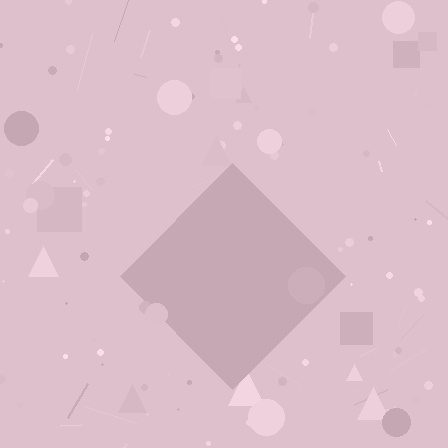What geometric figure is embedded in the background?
A diamond is embedded in the background.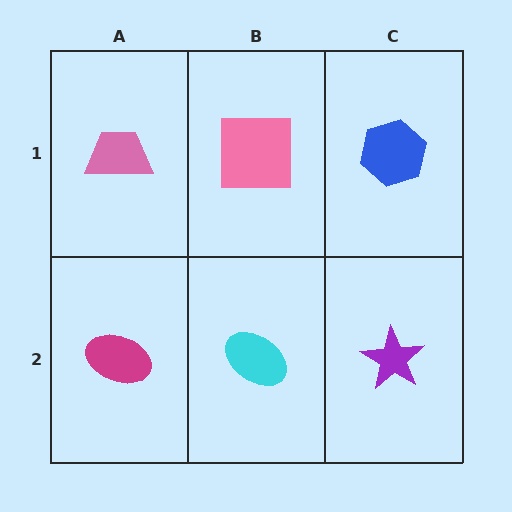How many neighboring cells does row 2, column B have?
3.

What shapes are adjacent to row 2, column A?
A pink trapezoid (row 1, column A), a cyan ellipse (row 2, column B).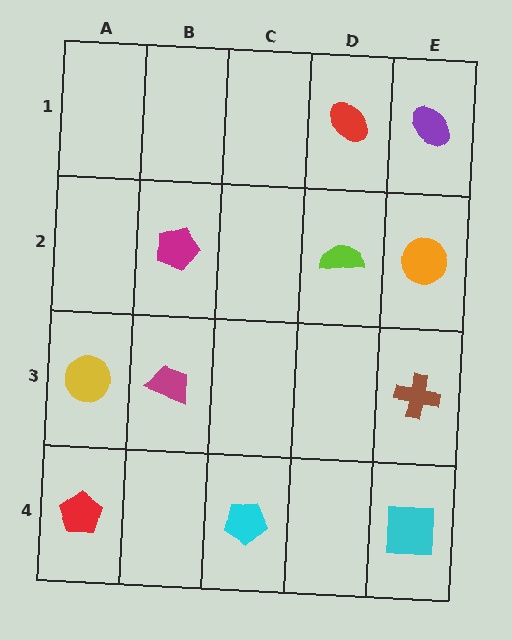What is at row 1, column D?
A red ellipse.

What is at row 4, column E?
A cyan square.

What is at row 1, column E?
A purple ellipse.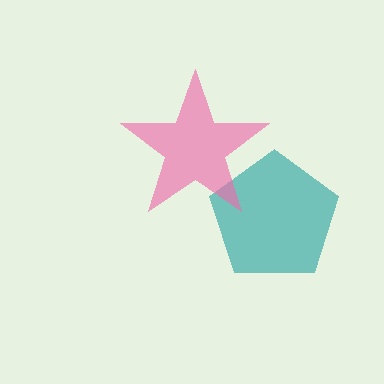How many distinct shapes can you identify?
There are 2 distinct shapes: a teal pentagon, a pink star.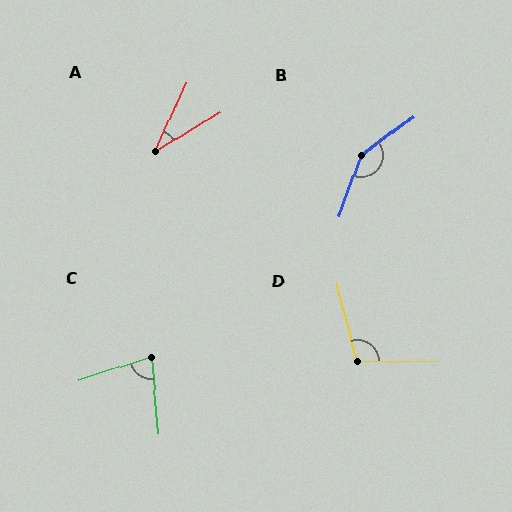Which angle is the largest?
B, at approximately 147 degrees.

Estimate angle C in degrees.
Approximately 77 degrees.